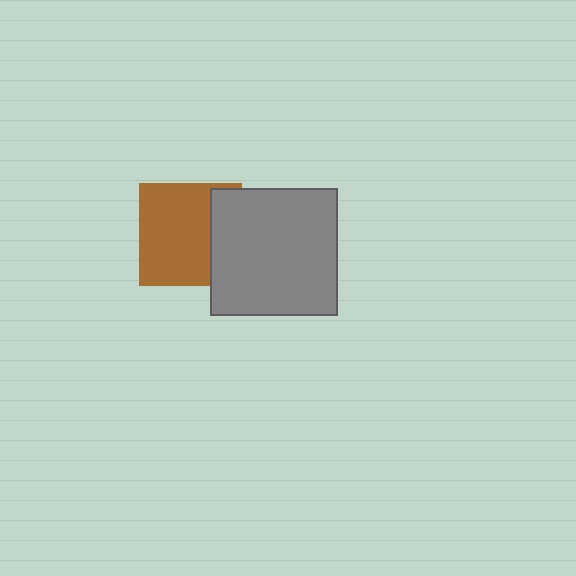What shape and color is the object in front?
The object in front is a gray square.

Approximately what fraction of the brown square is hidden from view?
Roughly 30% of the brown square is hidden behind the gray square.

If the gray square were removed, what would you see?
You would see the complete brown square.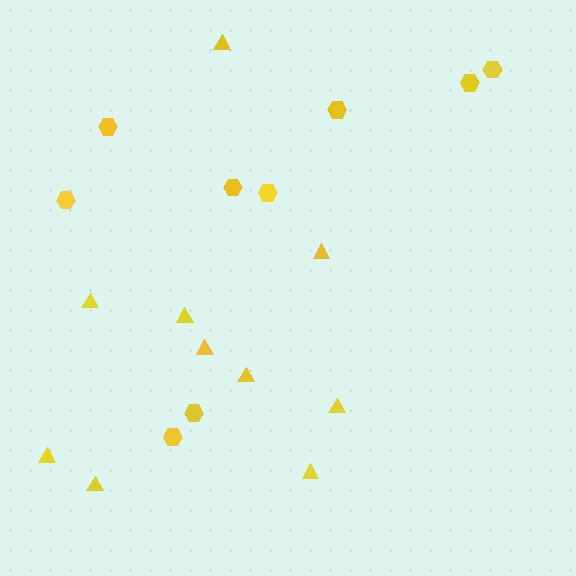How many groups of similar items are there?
There are 2 groups: one group of hexagons (9) and one group of triangles (10).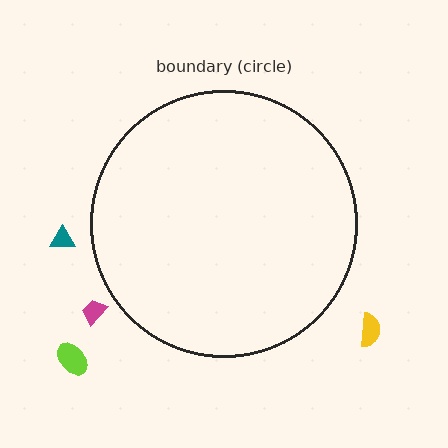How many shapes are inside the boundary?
0 inside, 4 outside.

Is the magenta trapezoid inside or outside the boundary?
Outside.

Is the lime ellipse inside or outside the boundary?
Outside.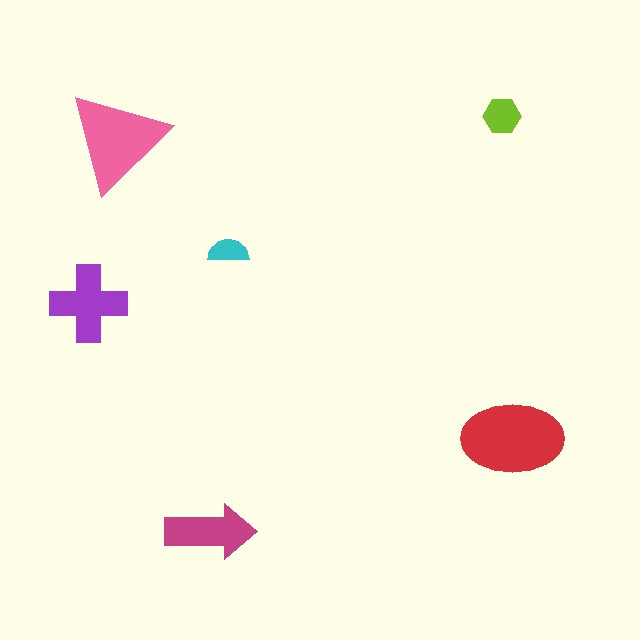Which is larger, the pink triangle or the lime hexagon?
The pink triangle.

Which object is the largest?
The red ellipse.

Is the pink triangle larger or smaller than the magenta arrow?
Larger.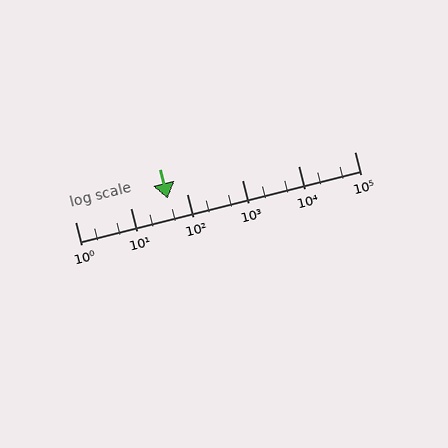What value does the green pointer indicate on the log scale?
The pointer indicates approximately 45.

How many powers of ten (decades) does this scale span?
The scale spans 5 decades, from 1 to 100000.